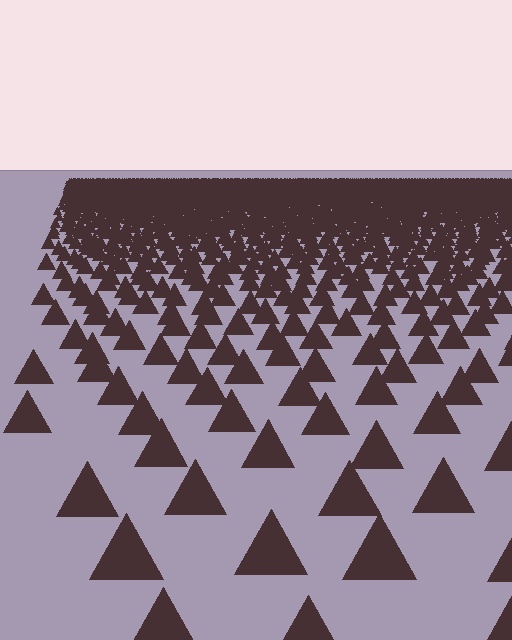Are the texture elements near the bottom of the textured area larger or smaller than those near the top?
Larger. Near the bottom, elements are closer to the viewer and appear at a bigger on-screen size.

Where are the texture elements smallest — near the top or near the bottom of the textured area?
Near the top.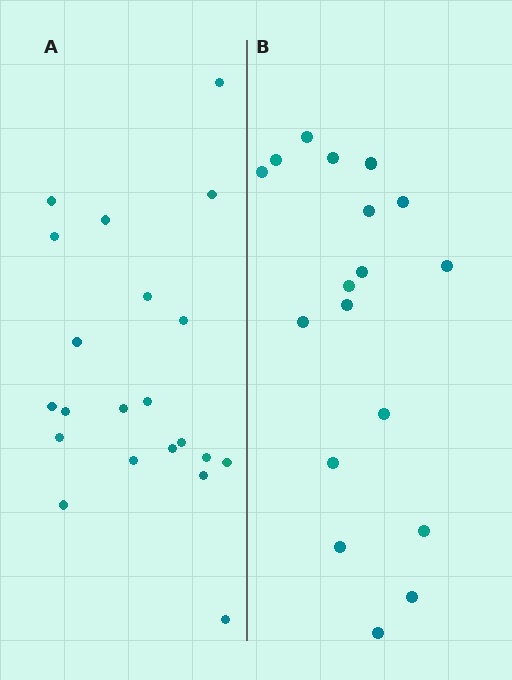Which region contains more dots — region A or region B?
Region A (the left region) has more dots.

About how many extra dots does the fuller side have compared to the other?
Region A has just a few more — roughly 2 or 3 more dots than region B.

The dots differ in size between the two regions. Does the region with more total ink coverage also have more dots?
No. Region B has more total ink coverage because its dots are larger, but region A actually contains more individual dots. Total area can be misleading — the number of items is what matters here.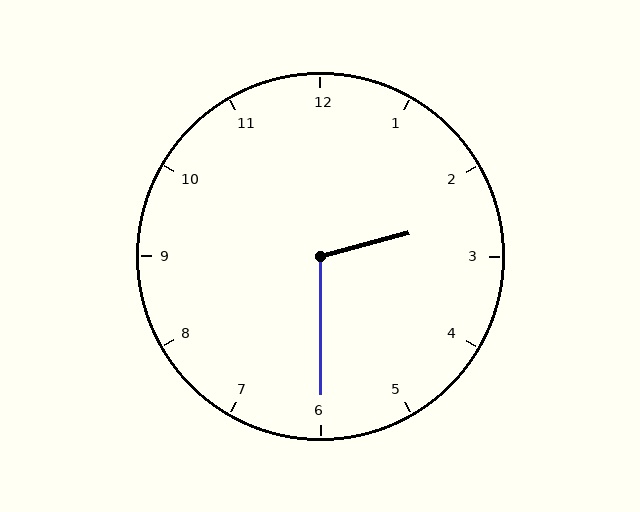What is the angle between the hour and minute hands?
Approximately 105 degrees.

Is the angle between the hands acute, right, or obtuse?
It is obtuse.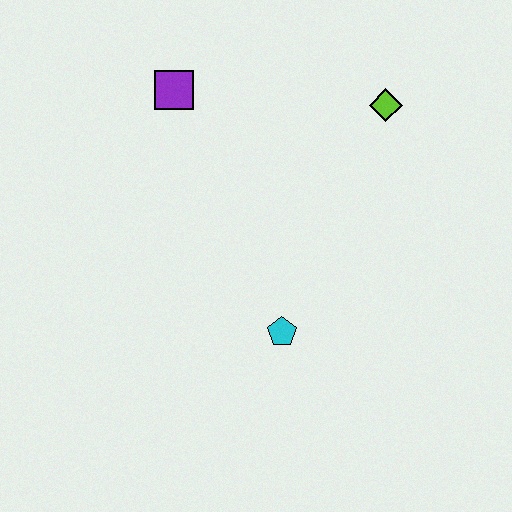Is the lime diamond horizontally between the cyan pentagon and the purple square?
No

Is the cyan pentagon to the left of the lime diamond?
Yes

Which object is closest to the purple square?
The lime diamond is closest to the purple square.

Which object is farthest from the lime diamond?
The cyan pentagon is farthest from the lime diamond.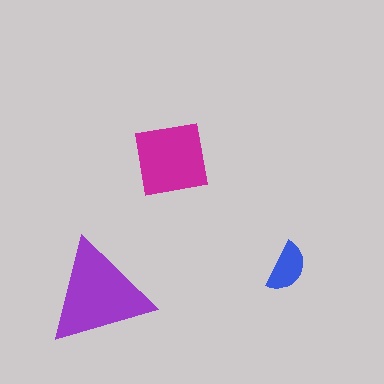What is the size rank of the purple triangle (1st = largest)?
1st.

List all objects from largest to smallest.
The purple triangle, the magenta square, the blue semicircle.